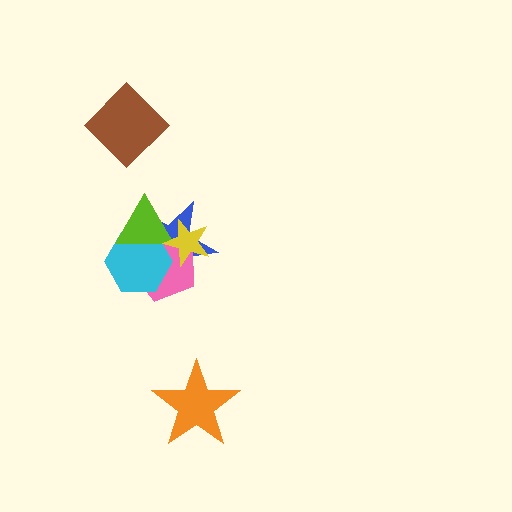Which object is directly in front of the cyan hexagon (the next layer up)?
The lime triangle is directly in front of the cyan hexagon.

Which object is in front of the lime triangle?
The yellow star is in front of the lime triangle.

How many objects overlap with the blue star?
4 objects overlap with the blue star.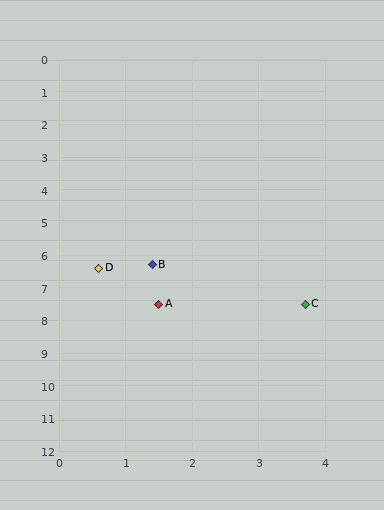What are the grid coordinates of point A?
Point A is at approximately (1.5, 7.5).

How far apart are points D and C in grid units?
Points D and C are about 3.3 grid units apart.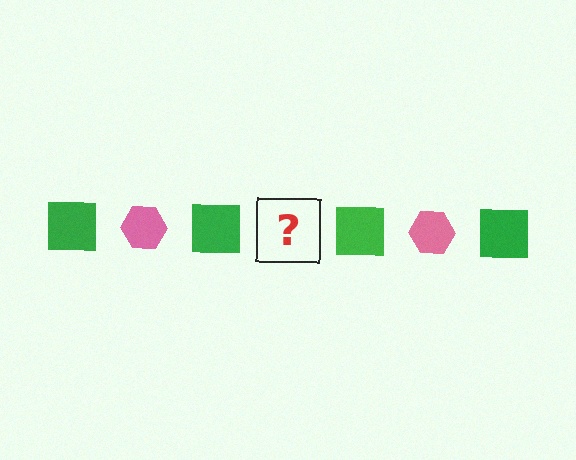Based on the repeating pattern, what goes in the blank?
The blank should be a pink hexagon.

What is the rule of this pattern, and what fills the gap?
The rule is that the pattern alternates between green square and pink hexagon. The gap should be filled with a pink hexagon.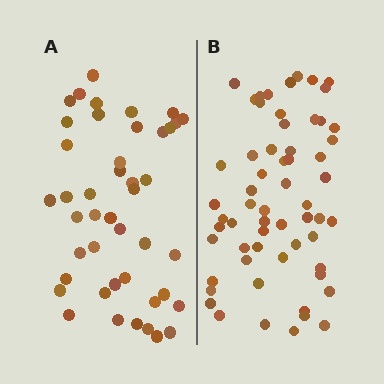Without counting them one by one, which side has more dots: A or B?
Region B (the right region) has more dots.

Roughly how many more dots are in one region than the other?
Region B has approximately 15 more dots than region A.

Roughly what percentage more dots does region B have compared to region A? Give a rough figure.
About 35% more.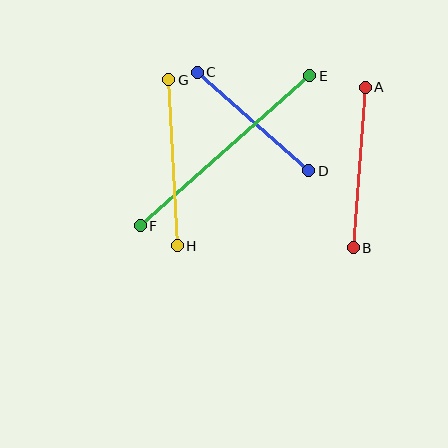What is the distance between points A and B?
The distance is approximately 161 pixels.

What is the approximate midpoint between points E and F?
The midpoint is at approximately (225, 151) pixels.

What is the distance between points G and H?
The distance is approximately 166 pixels.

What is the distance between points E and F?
The distance is approximately 226 pixels.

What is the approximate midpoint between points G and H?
The midpoint is at approximately (173, 163) pixels.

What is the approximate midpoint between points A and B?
The midpoint is at approximately (359, 167) pixels.